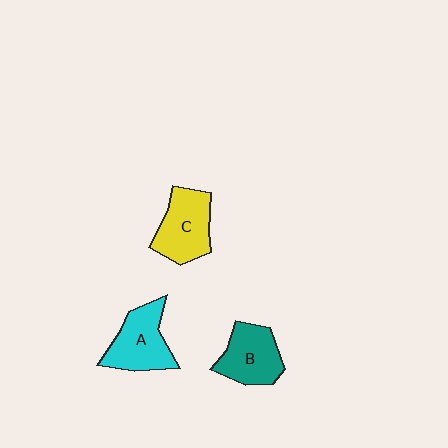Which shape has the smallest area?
Shape B (teal).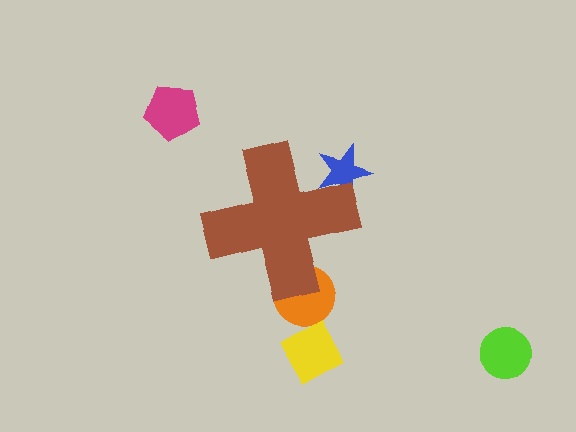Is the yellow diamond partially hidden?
No, the yellow diamond is fully visible.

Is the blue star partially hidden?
Yes, the blue star is partially hidden behind the brown cross.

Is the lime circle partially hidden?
No, the lime circle is fully visible.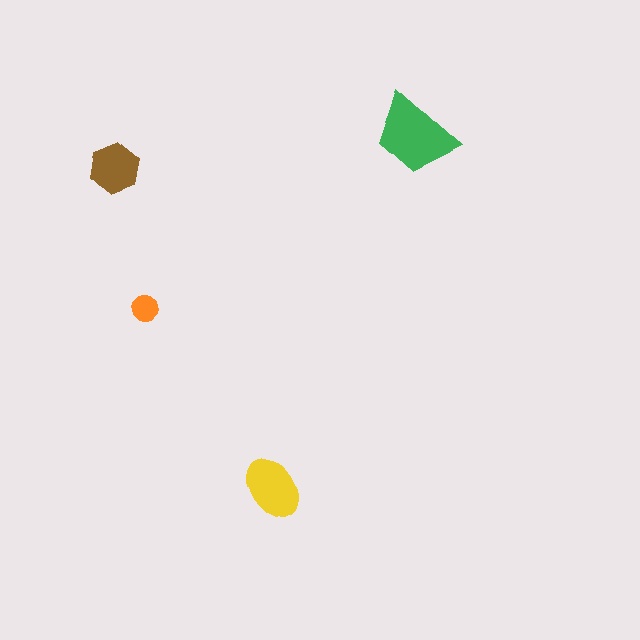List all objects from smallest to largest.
The orange circle, the brown hexagon, the yellow ellipse, the green trapezoid.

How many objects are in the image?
There are 4 objects in the image.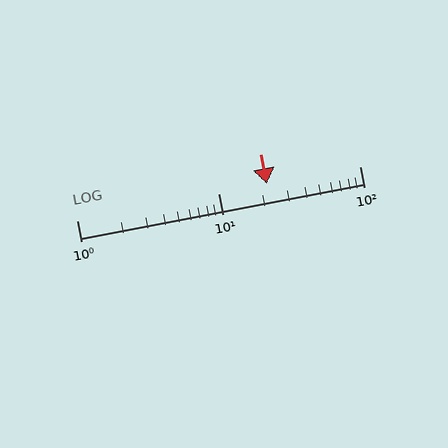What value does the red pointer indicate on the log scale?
The pointer indicates approximately 22.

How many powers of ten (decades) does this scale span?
The scale spans 2 decades, from 1 to 100.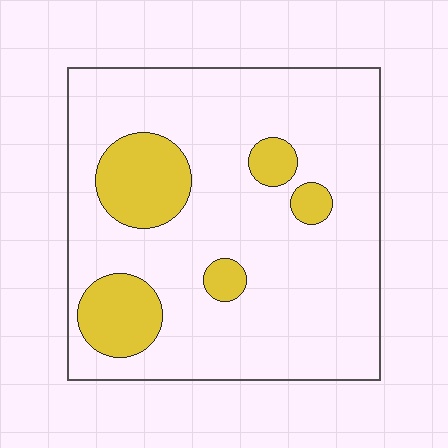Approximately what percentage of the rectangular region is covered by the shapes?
Approximately 20%.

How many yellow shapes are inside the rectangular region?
5.